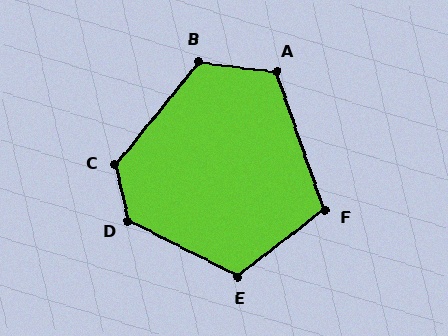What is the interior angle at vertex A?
Approximately 117 degrees (obtuse).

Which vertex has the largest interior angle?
D, at approximately 131 degrees.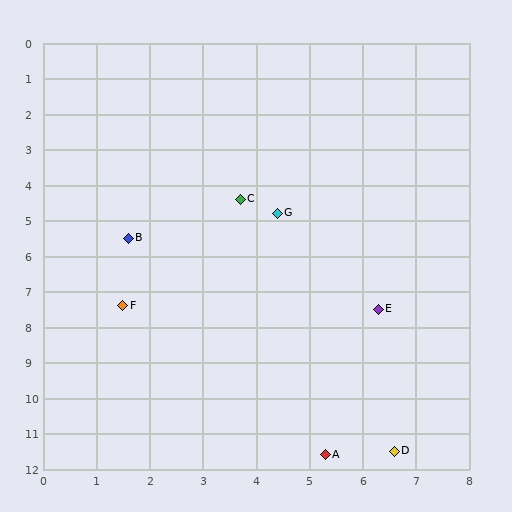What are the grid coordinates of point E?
Point E is at approximately (6.3, 7.5).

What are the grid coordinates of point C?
Point C is at approximately (3.7, 4.4).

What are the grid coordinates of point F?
Point F is at approximately (1.5, 7.4).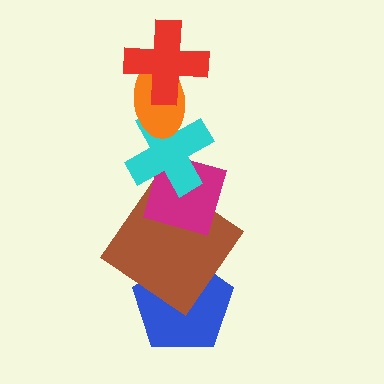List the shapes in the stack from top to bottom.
From top to bottom: the red cross, the orange ellipse, the cyan cross, the magenta diamond, the brown diamond, the blue pentagon.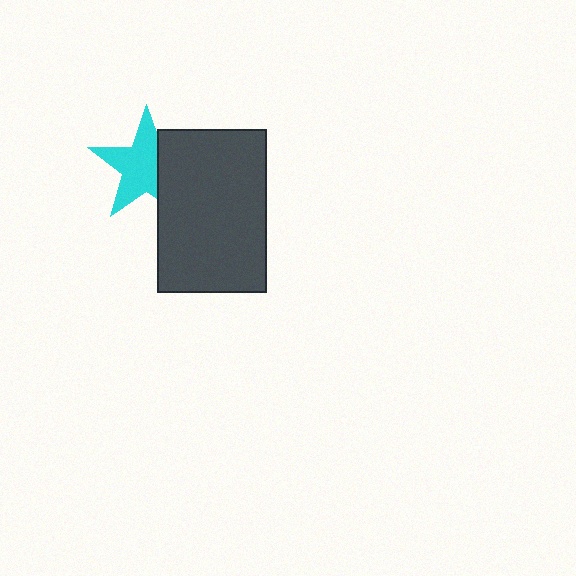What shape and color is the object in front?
The object in front is a dark gray rectangle.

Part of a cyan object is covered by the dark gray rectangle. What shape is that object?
It is a star.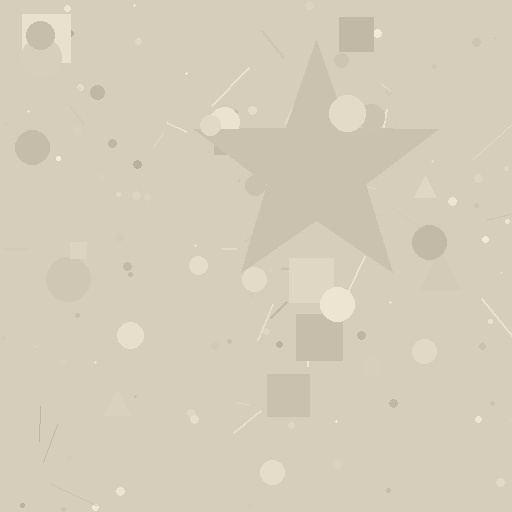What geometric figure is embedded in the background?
A star is embedded in the background.